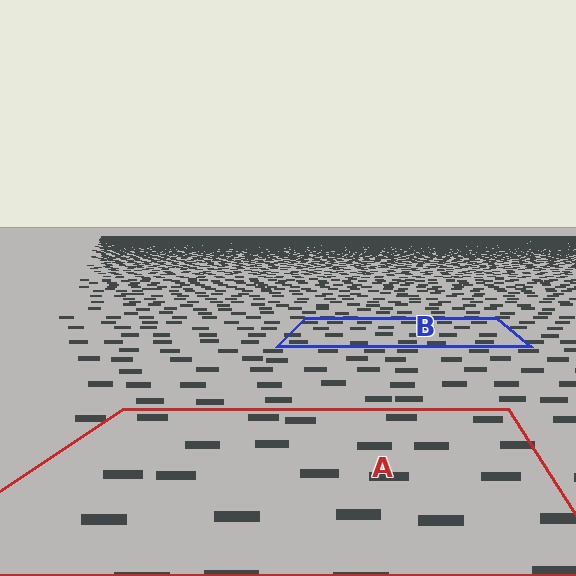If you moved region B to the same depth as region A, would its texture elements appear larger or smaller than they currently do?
They would appear larger. At a closer depth, the same texture elements are projected at a bigger on-screen size.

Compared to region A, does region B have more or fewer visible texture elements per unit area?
Region B has more texture elements per unit area — they are packed more densely because it is farther away.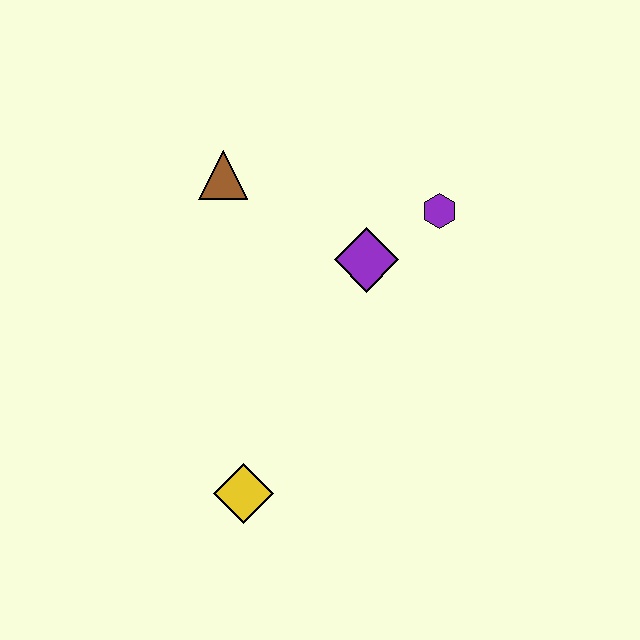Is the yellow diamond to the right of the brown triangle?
Yes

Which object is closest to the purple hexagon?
The purple diamond is closest to the purple hexagon.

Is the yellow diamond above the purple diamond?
No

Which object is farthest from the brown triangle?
The yellow diamond is farthest from the brown triangle.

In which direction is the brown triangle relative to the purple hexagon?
The brown triangle is to the left of the purple hexagon.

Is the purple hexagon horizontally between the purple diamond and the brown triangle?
No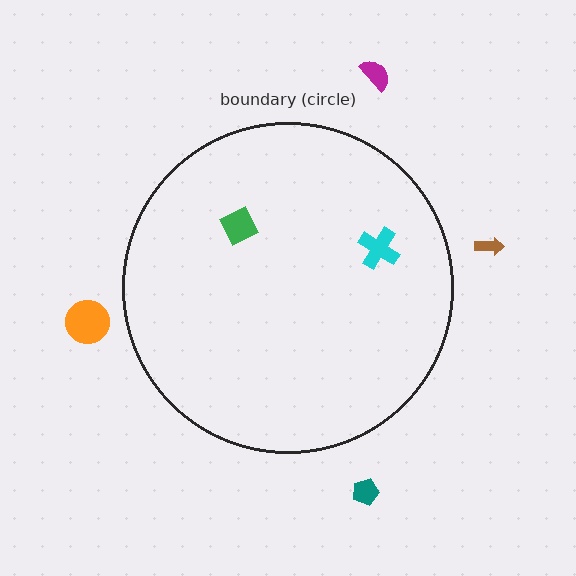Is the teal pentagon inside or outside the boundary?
Outside.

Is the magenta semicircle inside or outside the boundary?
Outside.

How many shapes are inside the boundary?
2 inside, 4 outside.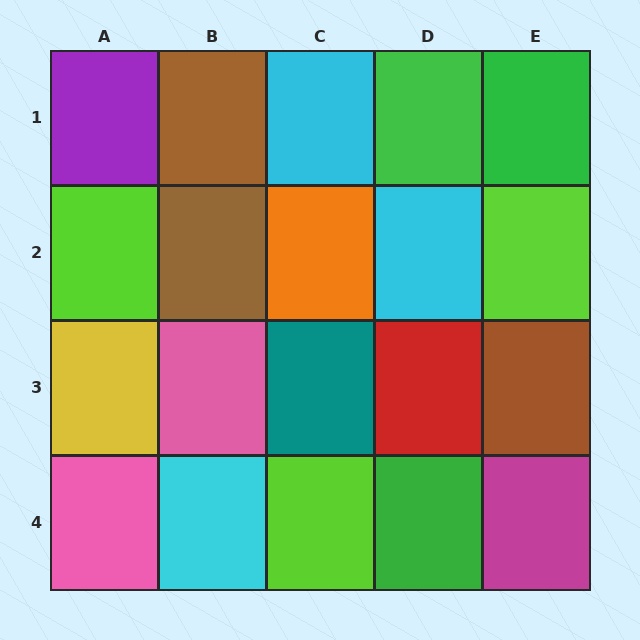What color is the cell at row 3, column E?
Brown.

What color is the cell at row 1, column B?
Brown.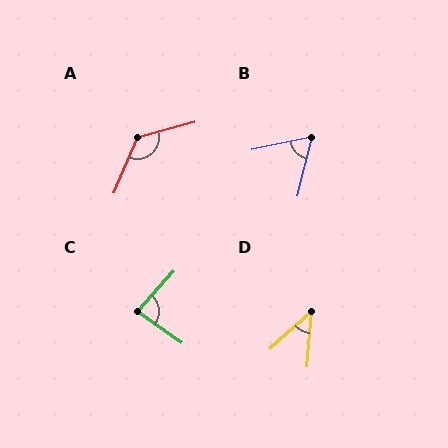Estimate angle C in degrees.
Approximately 84 degrees.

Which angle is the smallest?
D, at approximately 44 degrees.